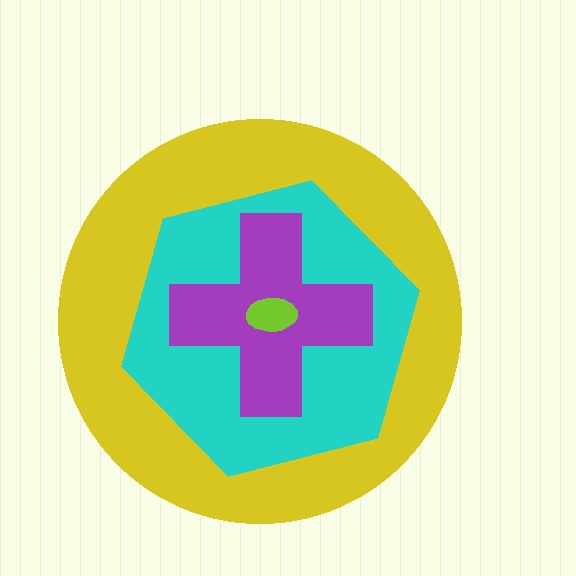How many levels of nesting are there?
4.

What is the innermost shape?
The lime ellipse.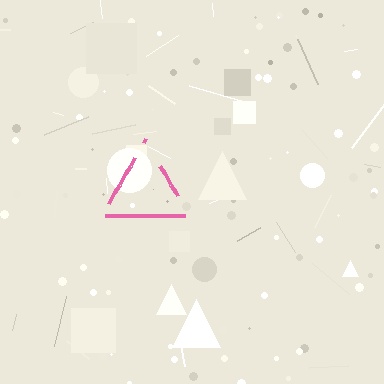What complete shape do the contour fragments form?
The contour fragments form a triangle.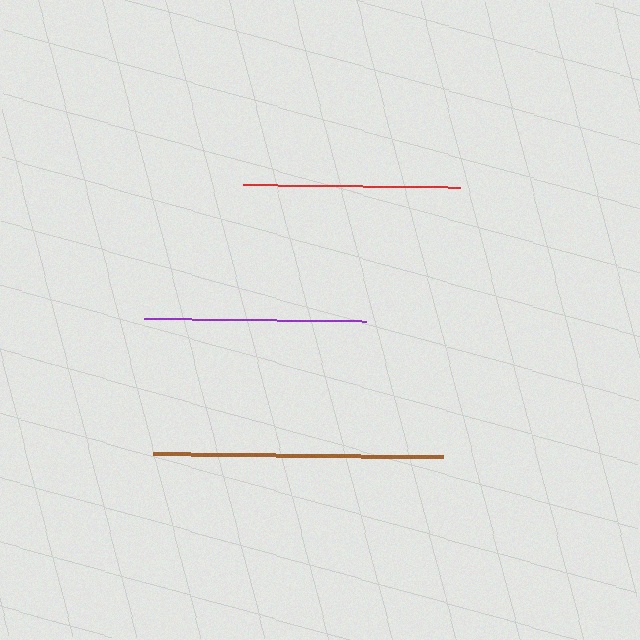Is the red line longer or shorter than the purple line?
The purple line is longer than the red line.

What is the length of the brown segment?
The brown segment is approximately 291 pixels long.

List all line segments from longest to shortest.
From longest to shortest: brown, purple, red.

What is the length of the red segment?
The red segment is approximately 217 pixels long.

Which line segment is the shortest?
The red line is the shortest at approximately 217 pixels.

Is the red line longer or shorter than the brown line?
The brown line is longer than the red line.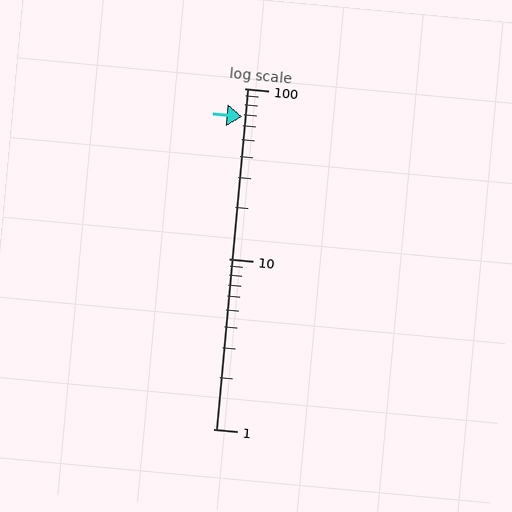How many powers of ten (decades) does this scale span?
The scale spans 2 decades, from 1 to 100.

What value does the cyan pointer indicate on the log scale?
The pointer indicates approximately 68.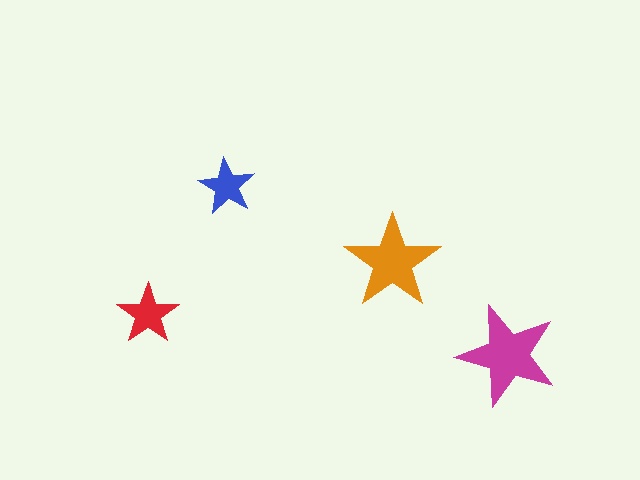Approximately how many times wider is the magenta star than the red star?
About 1.5 times wider.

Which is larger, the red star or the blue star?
The red one.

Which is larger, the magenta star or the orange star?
The magenta one.